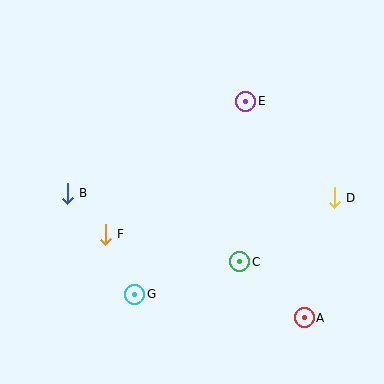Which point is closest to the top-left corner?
Point B is closest to the top-left corner.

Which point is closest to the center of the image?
Point C at (240, 262) is closest to the center.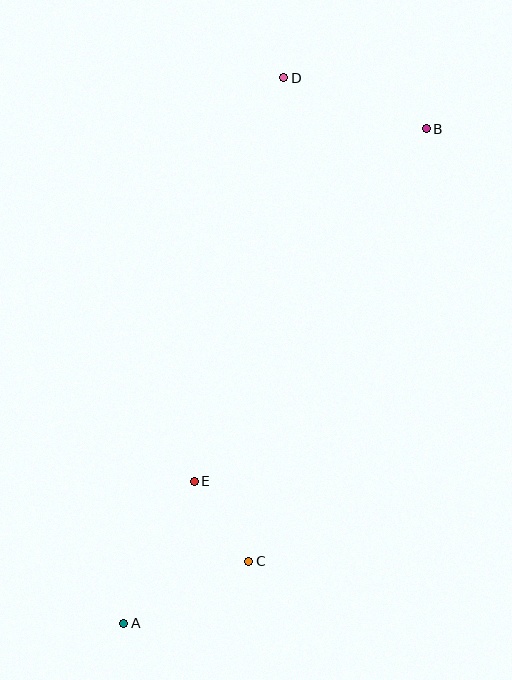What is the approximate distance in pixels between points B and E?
The distance between B and E is approximately 422 pixels.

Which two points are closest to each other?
Points C and E are closest to each other.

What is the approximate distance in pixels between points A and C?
The distance between A and C is approximately 140 pixels.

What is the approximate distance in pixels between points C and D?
The distance between C and D is approximately 485 pixels.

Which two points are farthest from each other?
Points A and B are farthest from each other.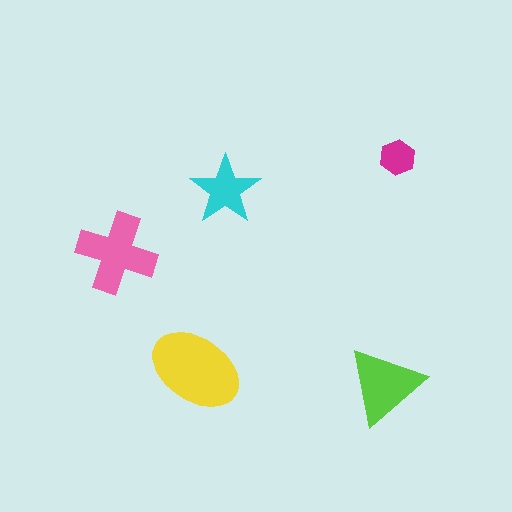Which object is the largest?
The yellow ellipse.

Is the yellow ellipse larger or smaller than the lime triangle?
Larger.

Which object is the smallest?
The magenta hexagon.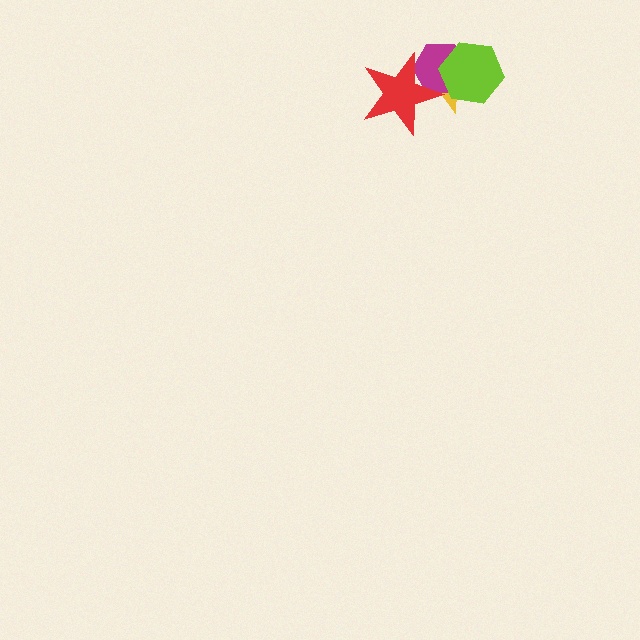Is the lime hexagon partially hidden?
No, no other shape covers it.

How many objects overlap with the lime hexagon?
2 objects overlap with the lime hexagon.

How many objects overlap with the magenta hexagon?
3 objects overlap with the magenta hexagon.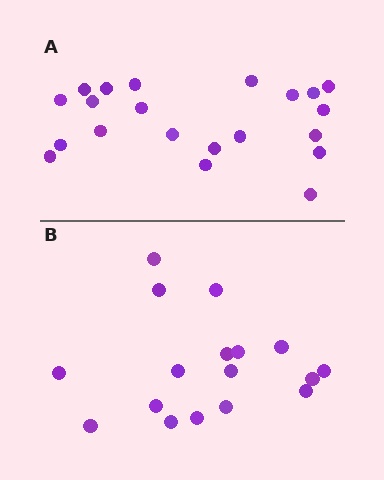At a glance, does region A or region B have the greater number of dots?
Region A (the top region) has more dots.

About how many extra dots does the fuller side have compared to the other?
Region A has about 4 more dots than region B.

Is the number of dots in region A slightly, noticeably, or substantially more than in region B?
Region A has only slightly more — the two regions are fairly close. The ratio is roughly 1.2 to 1.